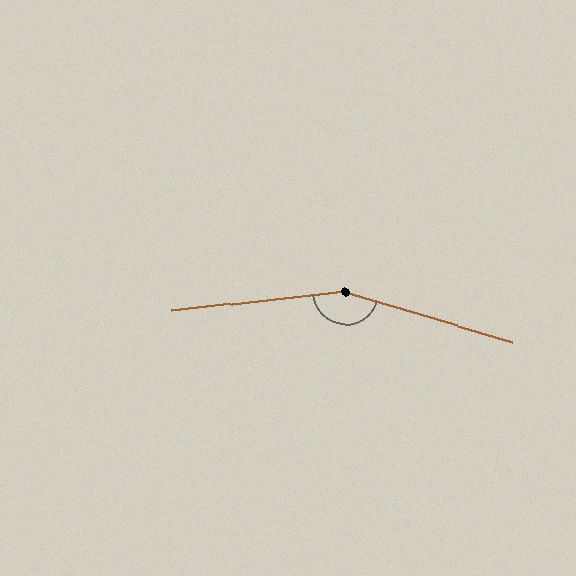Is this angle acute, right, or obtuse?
It is obtuse.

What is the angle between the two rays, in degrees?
Approximately 157 degrees.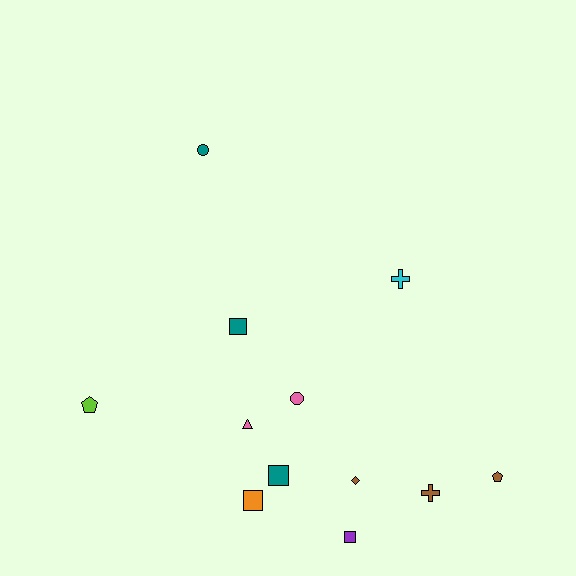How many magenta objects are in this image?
There are no magenta objects.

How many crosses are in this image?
There are 2 crosses.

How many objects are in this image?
There are 12 objects.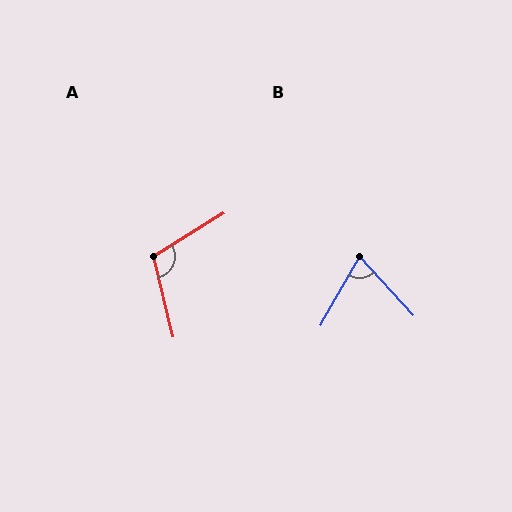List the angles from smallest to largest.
B (72°), A (108°).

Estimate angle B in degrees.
Approximately 72 degrees.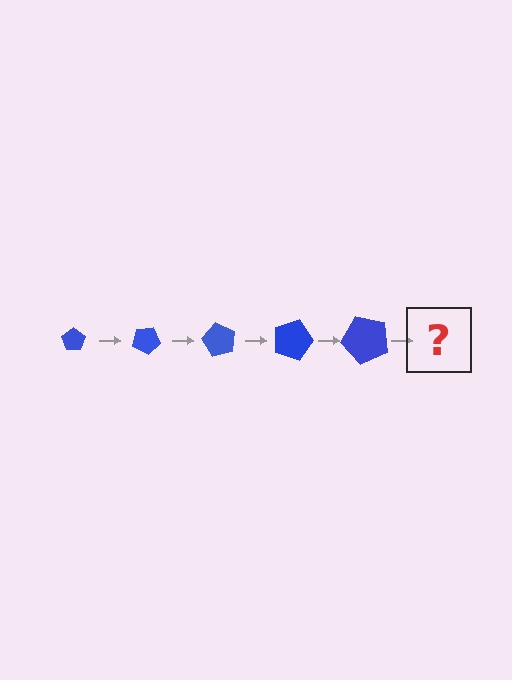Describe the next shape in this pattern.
It should be a pentagon, larger than the previous one and rotated 150 degrees from the start.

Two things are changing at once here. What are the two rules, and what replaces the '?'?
The two rules are that the pentagon grows larger each step and it rotates 30 degrees each step. The '?' should be a pentagon, larger than the previous one and rotated 150 degrees from the start.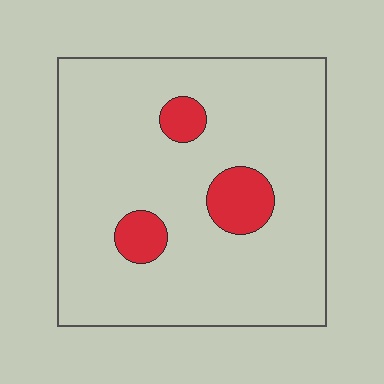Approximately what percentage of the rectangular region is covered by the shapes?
Approximately 10%.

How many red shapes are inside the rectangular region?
3.